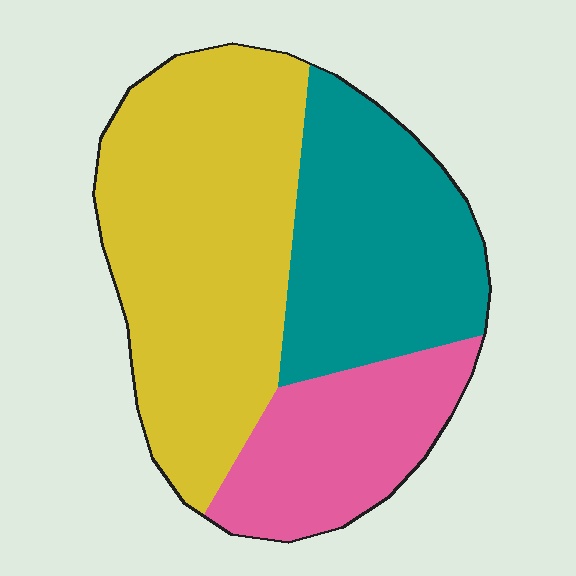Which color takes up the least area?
Pink, at roughly 20%.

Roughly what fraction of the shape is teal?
Teal covers around 30% of the shape.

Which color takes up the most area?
Yellow, at roughly 50%.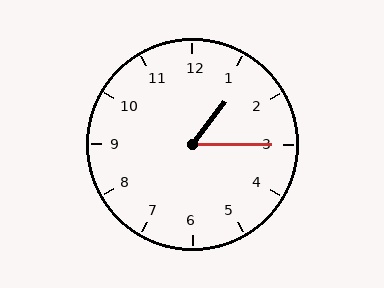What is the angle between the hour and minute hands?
Approximately 52 degrees.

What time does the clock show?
1:15.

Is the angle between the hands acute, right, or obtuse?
It is acute.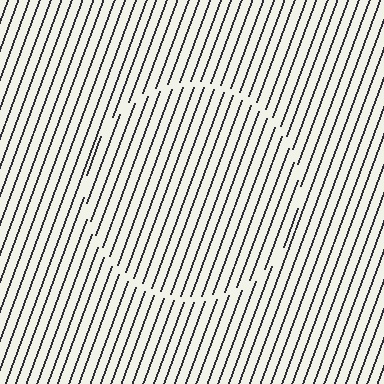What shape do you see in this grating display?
An illusory circle. The interior of the shape contains the same grating, shifted by half a period — the contour is defined by the phase discontinuity where line-ends from the inner and outer gratings abut.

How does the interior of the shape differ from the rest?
The interior of the shape contains the same grating, shifted by half a period — the contour is defined by the phase discontinuity where line-ends from the inner and outer gratings abut.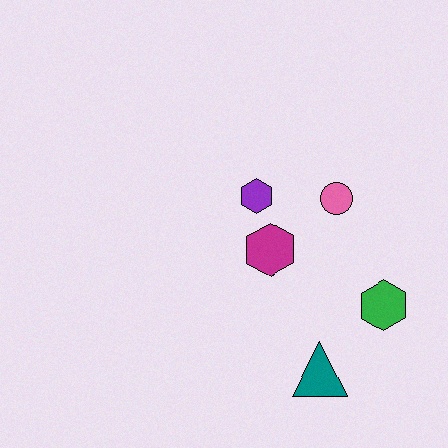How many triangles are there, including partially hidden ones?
There is 1 triangle.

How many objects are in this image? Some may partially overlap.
There are 5 objects.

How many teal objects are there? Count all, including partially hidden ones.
There is 1 teal object.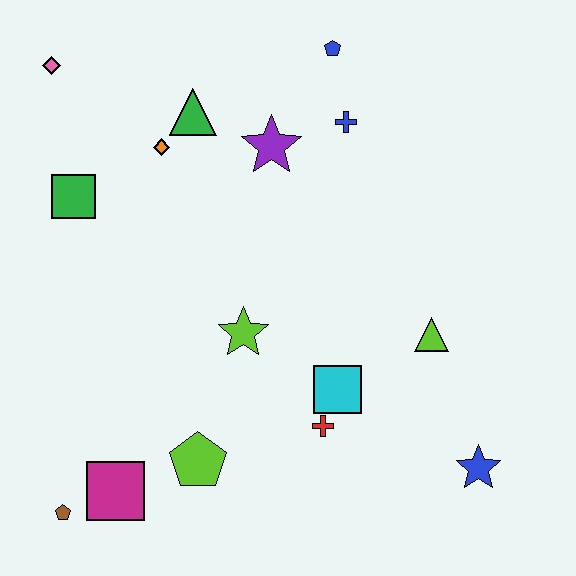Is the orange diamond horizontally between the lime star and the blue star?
No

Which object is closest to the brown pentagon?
The magenta square is closest to the brown pentagon.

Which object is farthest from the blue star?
The pink diamond is farthest from the blue star.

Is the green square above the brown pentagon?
Yes